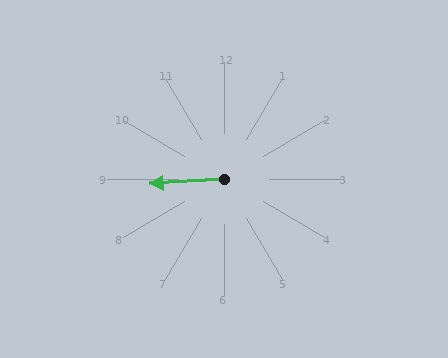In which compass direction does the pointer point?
West.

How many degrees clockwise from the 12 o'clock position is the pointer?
Approximately 266 degrees.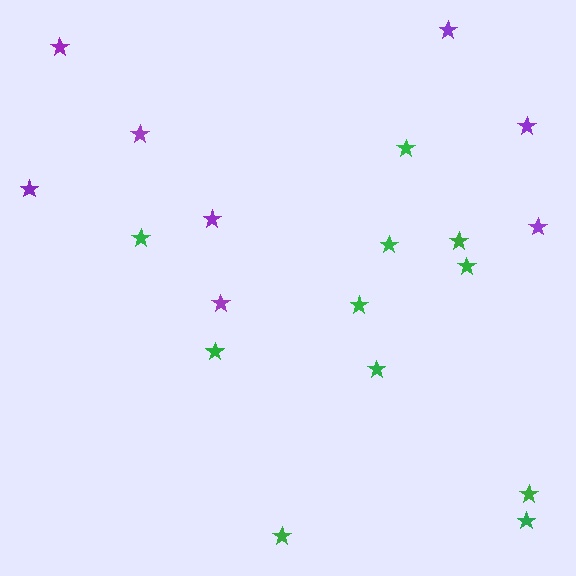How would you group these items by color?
There are 2 groups: one group of green stars (11) and one group of purple stars (8).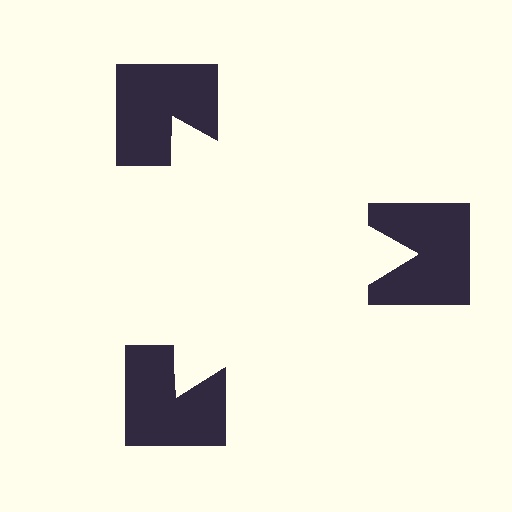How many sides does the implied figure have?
3 sides.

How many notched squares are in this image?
There are 3 — one at each vertex of the illusory triangle.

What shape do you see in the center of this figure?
An illusory triangle — its edges are inferred from the aligned wedge cuts in the notched squares, not physically drawn.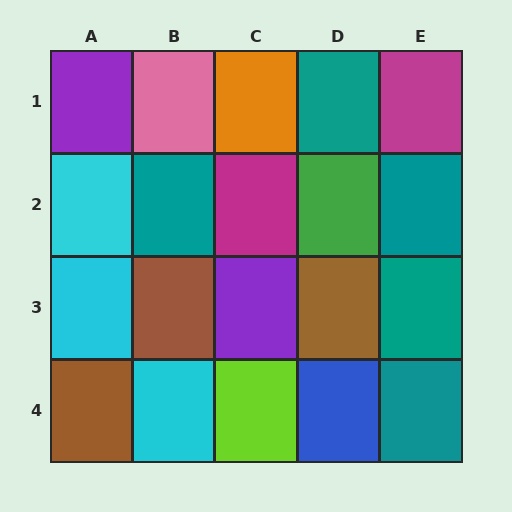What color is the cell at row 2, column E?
Teal.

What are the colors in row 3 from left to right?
Cyan, brown, purple, brown, teal.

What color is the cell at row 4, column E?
Teal.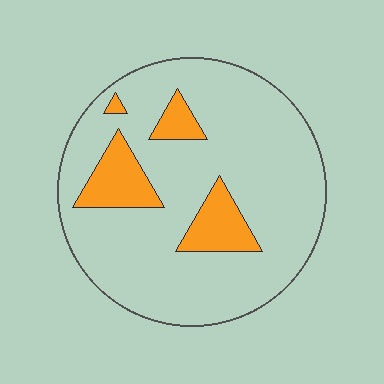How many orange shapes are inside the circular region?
4.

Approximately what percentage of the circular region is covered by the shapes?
Approximately 15%.